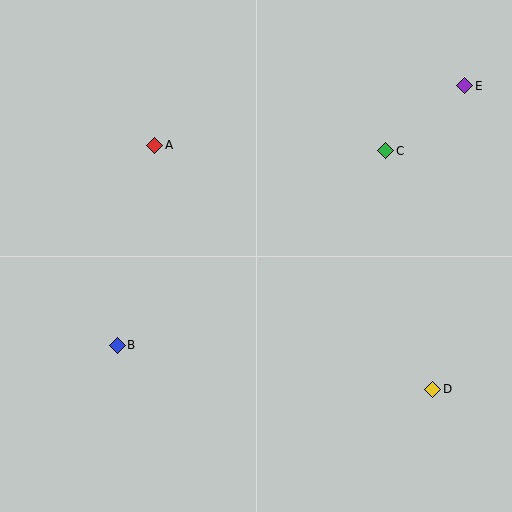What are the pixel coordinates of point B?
Point B is at (117, 345).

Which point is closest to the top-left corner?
Point A is closest to the top-left corner.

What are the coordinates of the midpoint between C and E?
The midpoint between C and E is at (425, 118).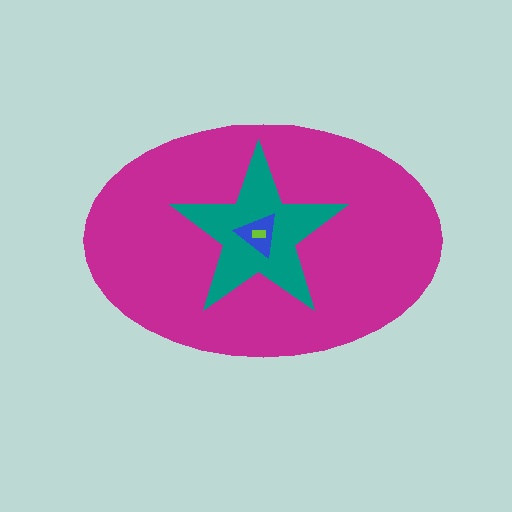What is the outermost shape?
The magenta ellipse.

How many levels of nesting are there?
4.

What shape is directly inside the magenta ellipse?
The teal star.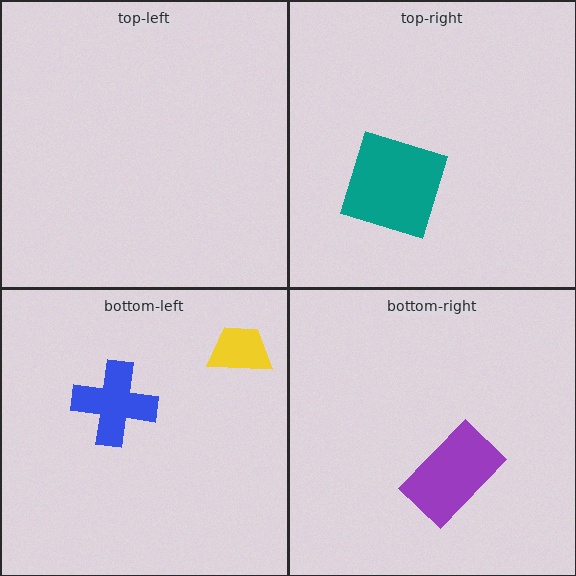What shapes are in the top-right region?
The teal square.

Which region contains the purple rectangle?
The bottom-right region.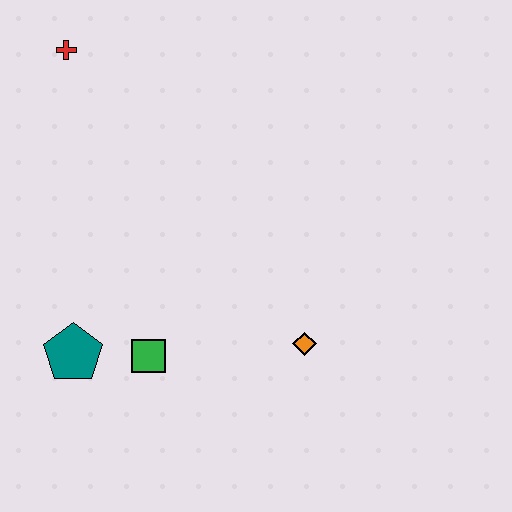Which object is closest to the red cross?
The teal pentagon is closest to the red cross.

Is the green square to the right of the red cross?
Yes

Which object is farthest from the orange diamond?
The red cross is farthest from the orange diamond.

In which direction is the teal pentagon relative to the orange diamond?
The teal pentagon is to the left of the orange diamond.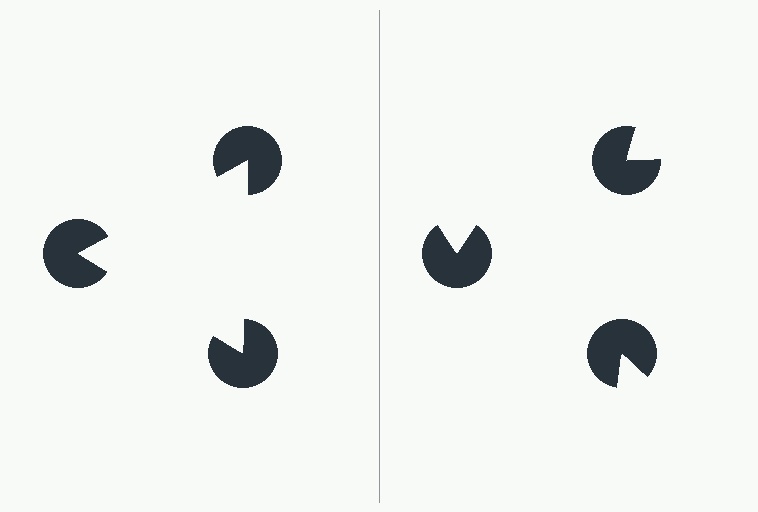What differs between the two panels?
The pac-man discs are positioned identically on both sides; only the wedge orientations differ. On the left they align to a triangle; on the right they are misaligned.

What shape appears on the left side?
An illusory triangle.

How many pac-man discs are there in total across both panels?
6 — 3 on each side.